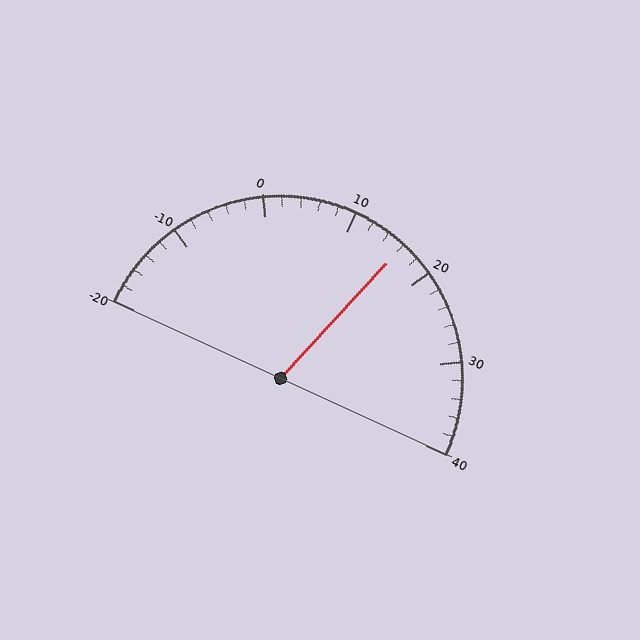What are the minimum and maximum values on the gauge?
The gauge ranges from -20 to 40.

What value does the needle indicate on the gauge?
The needle indicates approximately 16.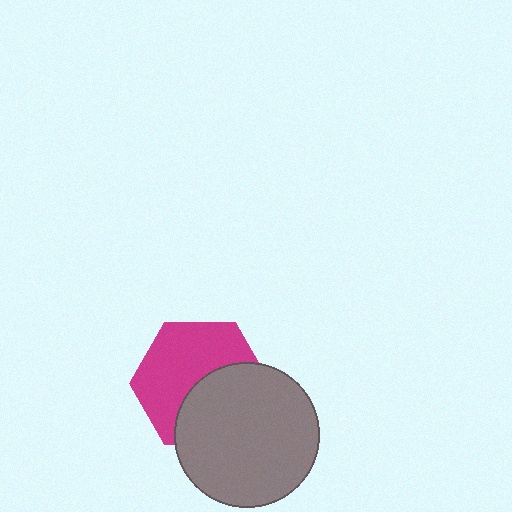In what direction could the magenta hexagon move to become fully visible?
The magenta hexagon could move toward the upper-left. That would shift it out from behind the gray circle entirely.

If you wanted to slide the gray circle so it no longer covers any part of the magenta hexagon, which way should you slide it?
Slide it toward the lower-right — that is the most direct way to separate the two shapes.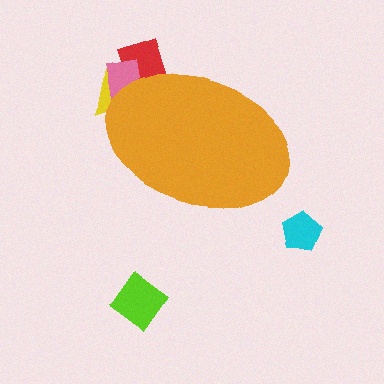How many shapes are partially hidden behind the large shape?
3 shapes are partially hidden.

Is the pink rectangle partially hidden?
Yes, the pink rectangle is partially hidden behind the orange ellipse.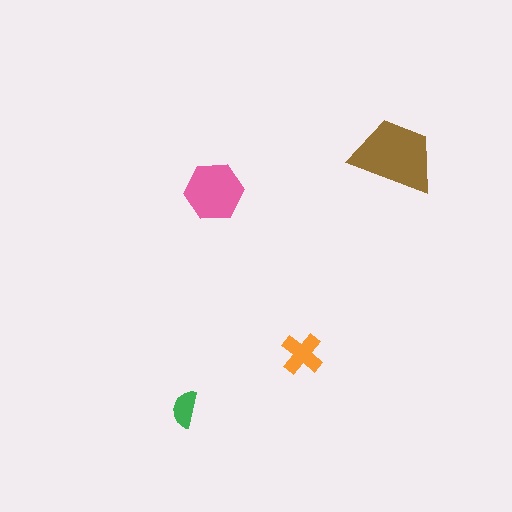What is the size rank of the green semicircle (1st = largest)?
4th.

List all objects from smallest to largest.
The green semicircle, the orange cross, the pink hexagon, the brown trapezoid.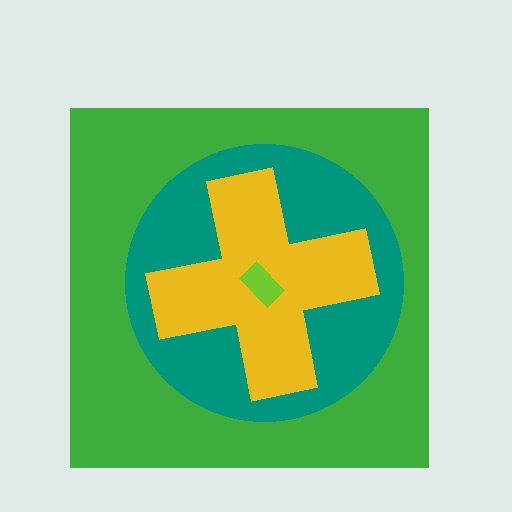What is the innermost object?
The lime rectangle.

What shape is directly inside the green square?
The teal circle.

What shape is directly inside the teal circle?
The yellow cross.